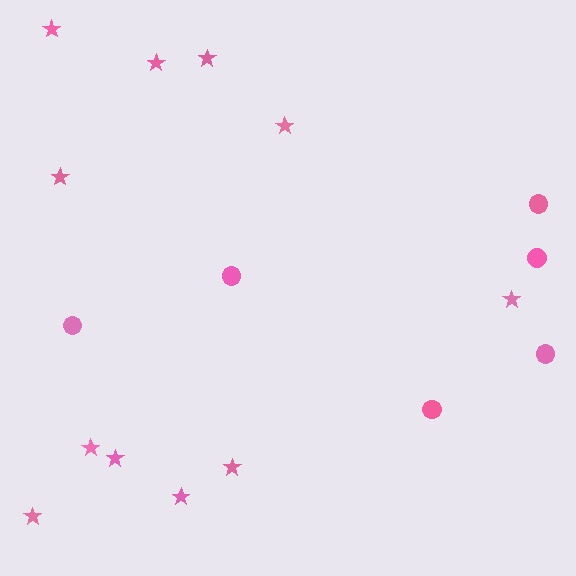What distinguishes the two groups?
There are 2 groups: one group of stars (11) and one group of circles (6).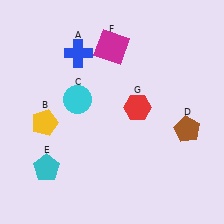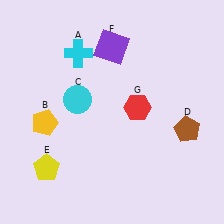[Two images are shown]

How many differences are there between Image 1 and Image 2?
There are 3 differences between the two images.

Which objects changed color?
A changed from blue to cyan. E changed from cyan to yellow. F changed from magenta to purple.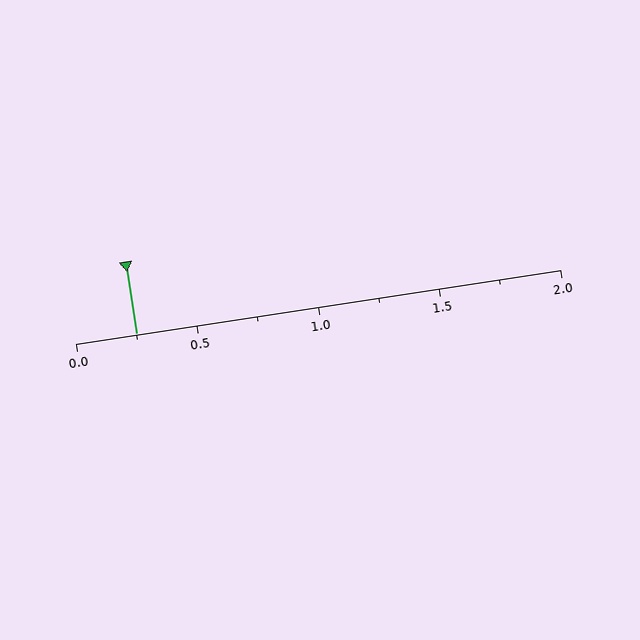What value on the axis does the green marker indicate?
The marker indicates approximately 0.25.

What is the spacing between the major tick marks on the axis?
The major ticks are spaced 0.5 apart.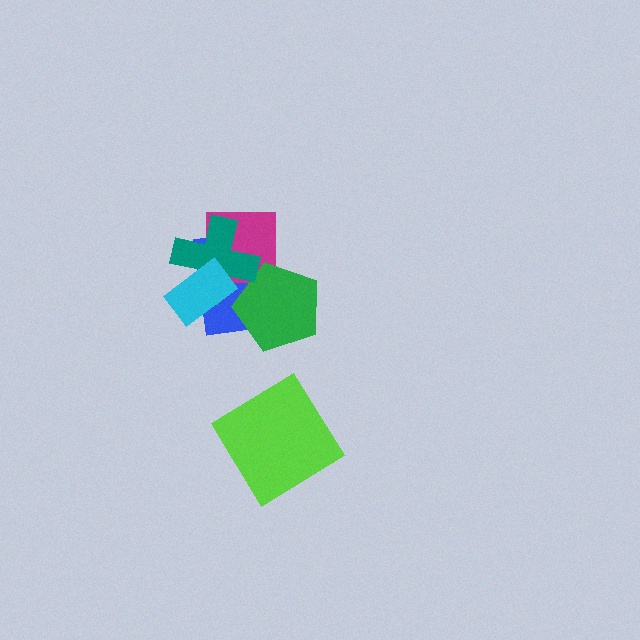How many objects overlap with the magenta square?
4 objects overlap with the magenta square.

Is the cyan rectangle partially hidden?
No, no other shape covers it.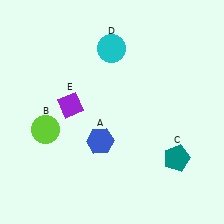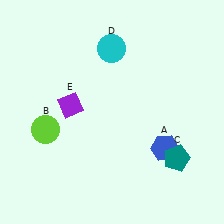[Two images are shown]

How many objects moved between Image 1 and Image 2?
1 object moved between the two images.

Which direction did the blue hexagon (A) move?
The blue hexagon (A) moved right.